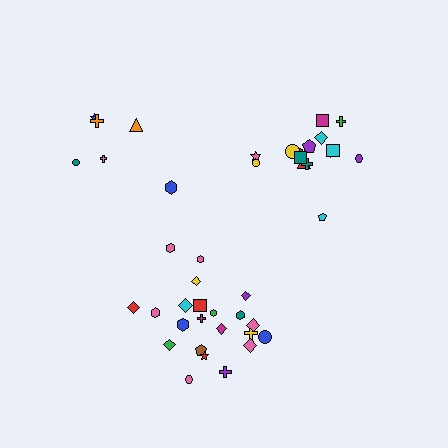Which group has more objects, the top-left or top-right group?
The top-right group.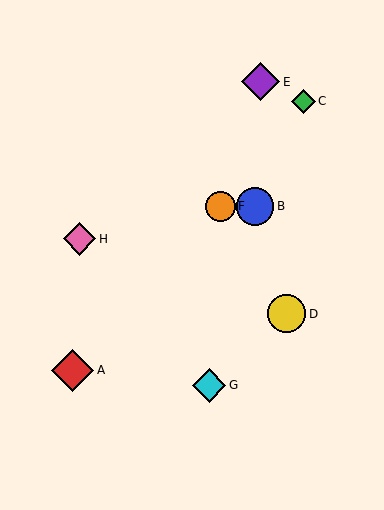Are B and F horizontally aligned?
Yes, both are at y≈206.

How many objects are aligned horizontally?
2 objects (B, F) are aligned horizontally.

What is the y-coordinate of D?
Object D is at y≈314.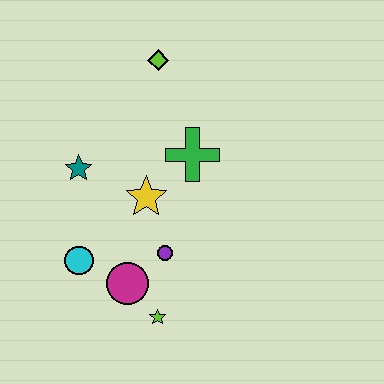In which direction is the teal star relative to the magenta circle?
The teal star is above the magenta circle.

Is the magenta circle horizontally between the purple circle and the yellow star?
No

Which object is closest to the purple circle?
The magenta circle is closest to the purple circle.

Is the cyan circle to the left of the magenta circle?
Yes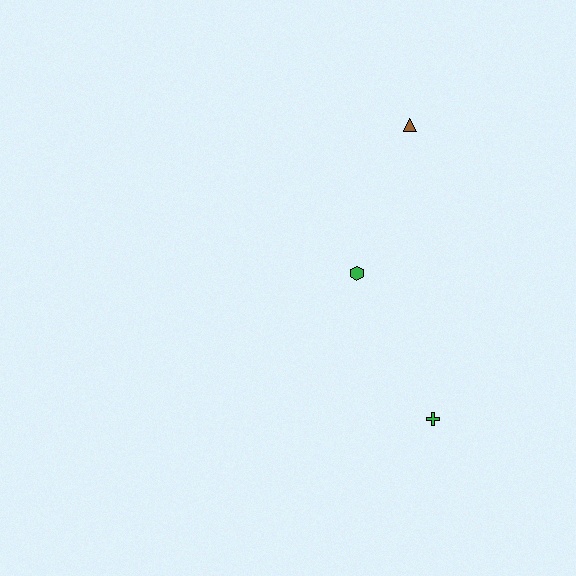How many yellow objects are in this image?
There are no yellow objects.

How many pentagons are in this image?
There are no pentagons.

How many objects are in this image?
There are 3 objects.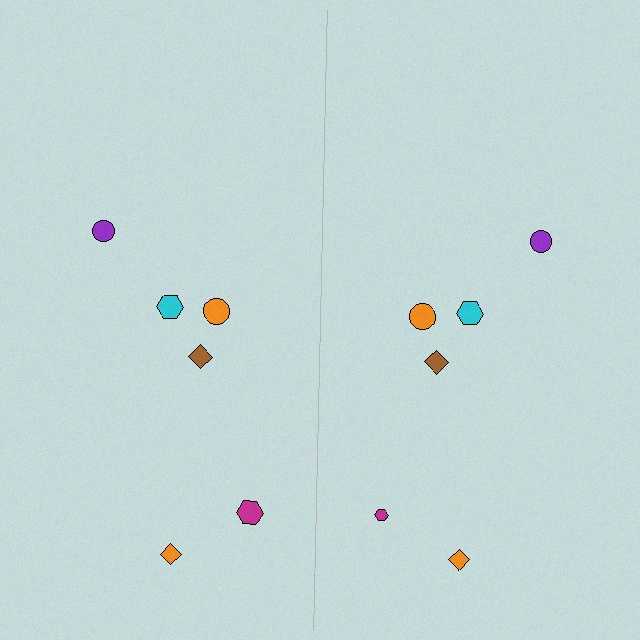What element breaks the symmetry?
The magenta hexagon on the right side has a different size than its mirror counterpart.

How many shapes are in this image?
There are 12 shapes in this image.